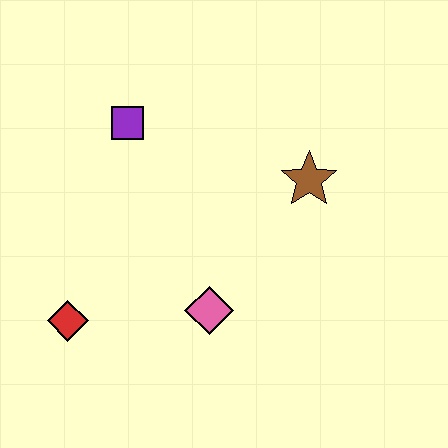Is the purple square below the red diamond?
No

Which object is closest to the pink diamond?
The red diamond is closest to the pink diamond.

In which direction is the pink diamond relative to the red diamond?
The pink diamond is to the right of the red diamond.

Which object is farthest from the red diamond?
The brown star is farthest from the red diamond.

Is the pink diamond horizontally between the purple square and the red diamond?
No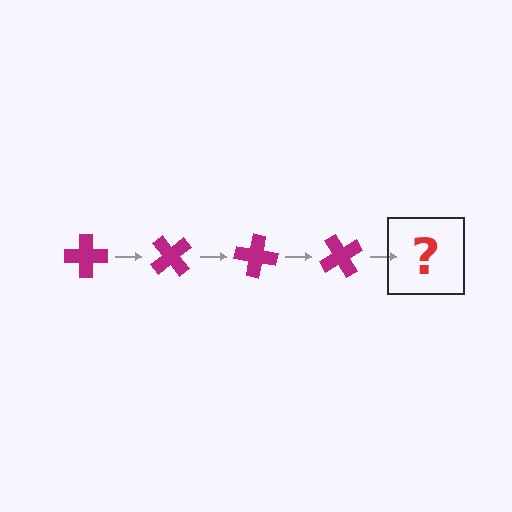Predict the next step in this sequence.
The next step is a magenta cross rotated 200 degrees.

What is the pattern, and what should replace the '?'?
The pattern is that the cross rotates 50 degrees each step. The '?' should be a magenta cross rotated 200 degrees.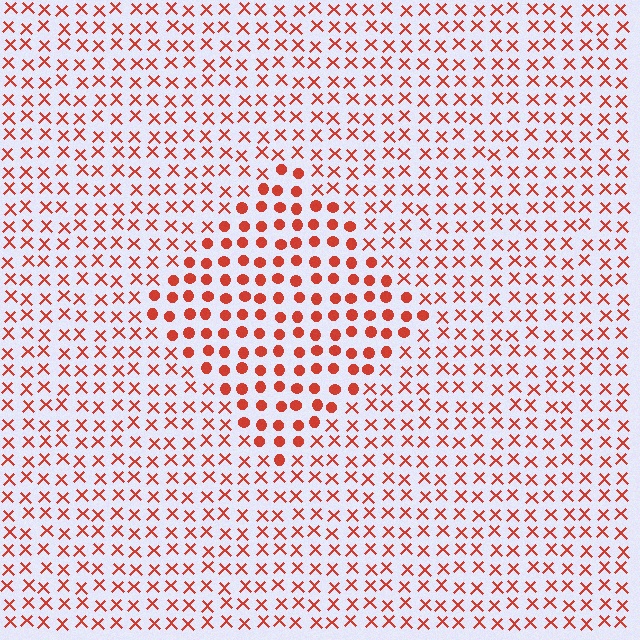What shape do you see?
I see a diamond.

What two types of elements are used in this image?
The image uses circles inside the diamond region and X marks outside it.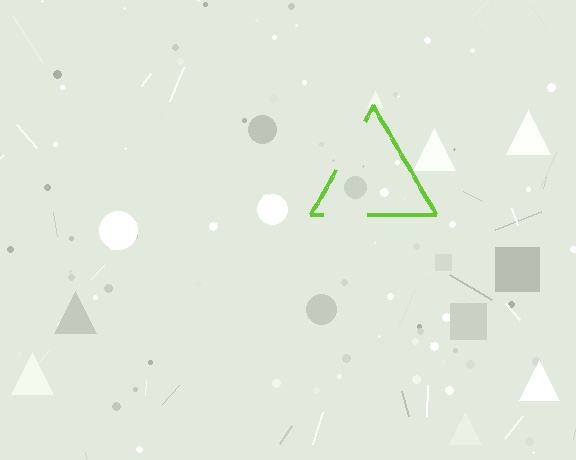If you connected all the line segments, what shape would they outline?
They would outline a triangle.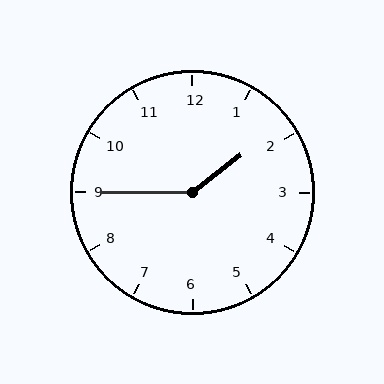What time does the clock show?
1:45.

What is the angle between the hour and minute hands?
Approximately 142 degrees.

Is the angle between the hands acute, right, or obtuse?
It is obtuse.